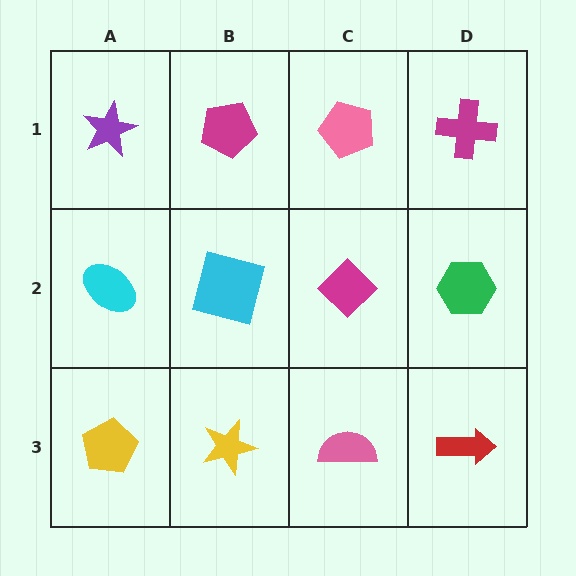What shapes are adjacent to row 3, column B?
A cyan square (row 2, column B), a yellow pentagon (row 3, column A), a pink semicircle (row 3, column C).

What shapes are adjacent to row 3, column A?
A cyan ellipse (row 2, column A), a yellow star (row 3, column B).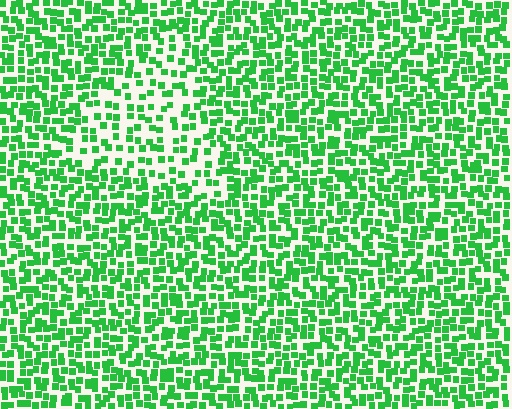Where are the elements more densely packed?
The elements are more densely packed outside the triangle boundary.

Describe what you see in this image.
The image contains small green elements arranged at two different densities. A triangle-shaped region is visible where the elements are less densely packed than the surrounding area.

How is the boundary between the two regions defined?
The boundary is defined by a change in element density (approximately 1.8x ratio). All elements are the same color, size, and shape.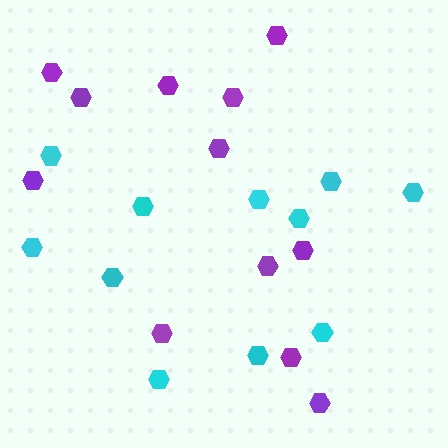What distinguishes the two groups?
There are 2 groups: one group of cyan hexagons (11) and one group of purple hexagons (12).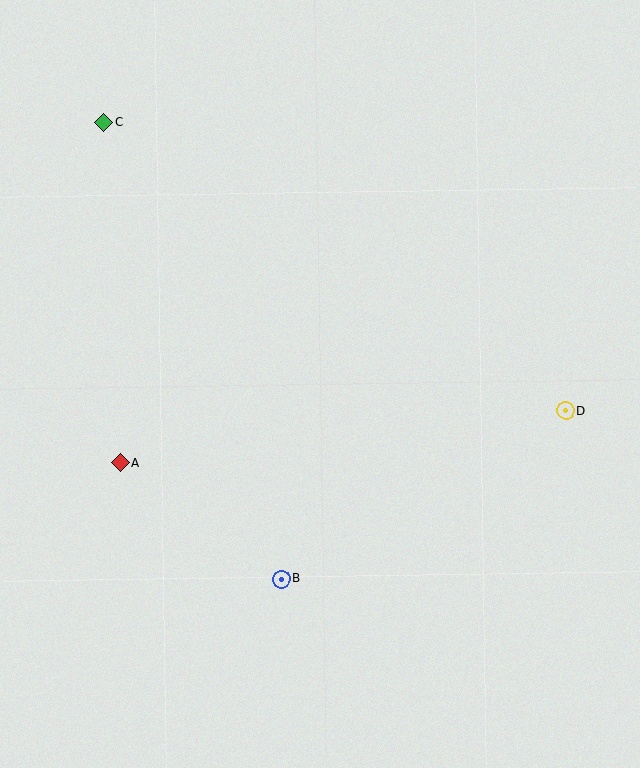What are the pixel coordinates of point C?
Point C is at (104, 122).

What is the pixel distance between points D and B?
The distance between D and B is 330 pixels.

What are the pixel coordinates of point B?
Point B is at (281, 579).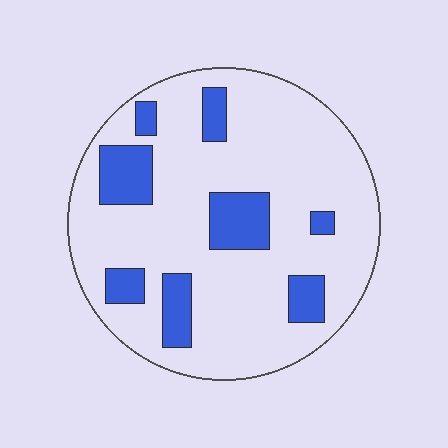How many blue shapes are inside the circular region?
8.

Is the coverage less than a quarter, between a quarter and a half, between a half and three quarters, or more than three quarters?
Less than a quarter.